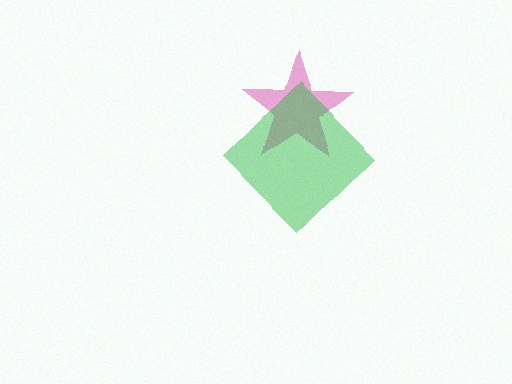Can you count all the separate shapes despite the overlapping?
Yes, there are 2 separate shapes.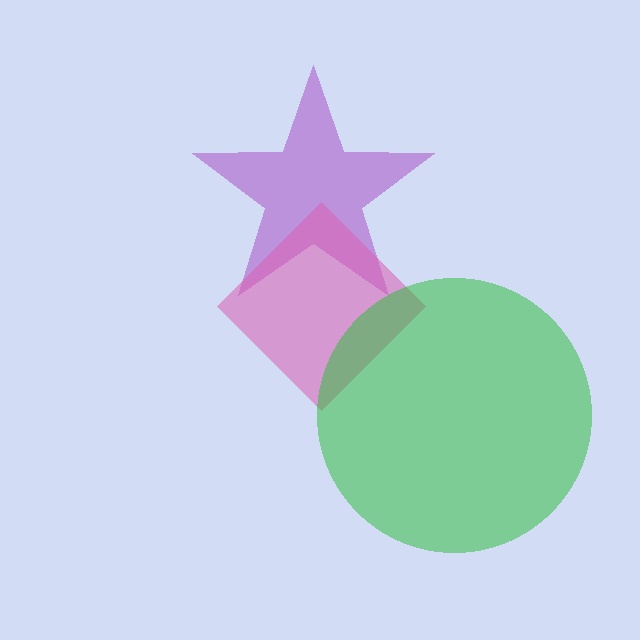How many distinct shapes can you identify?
There are 3 distinct shapes: a purple star, a pink diamond, a green circle.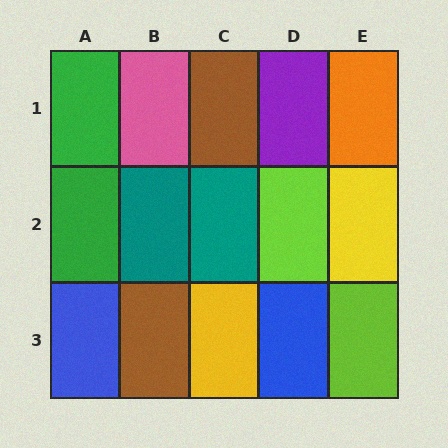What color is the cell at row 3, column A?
Blue.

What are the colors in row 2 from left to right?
Green, teal, teal, lime, yellow.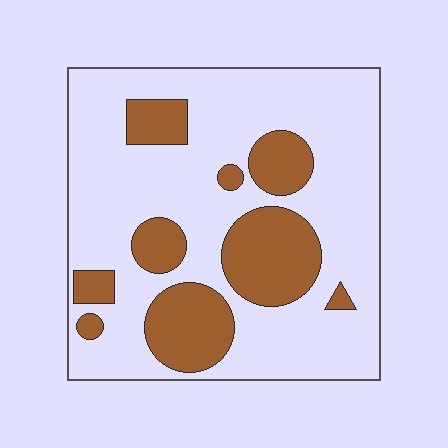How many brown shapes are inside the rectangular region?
9.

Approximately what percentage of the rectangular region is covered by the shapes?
Approximately 25%.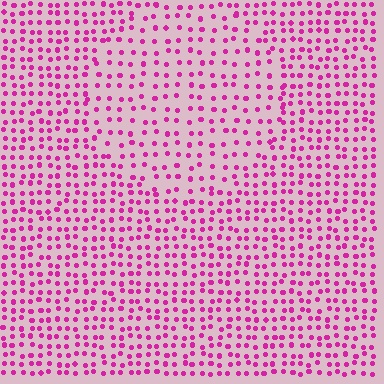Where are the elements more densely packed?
The elements are more densely packed outside the circle boundary.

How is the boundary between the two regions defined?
The boundary is defined by a change in element density (approximately 1.6x ratio). All elements are the same color, size, and shape.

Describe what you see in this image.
The image contains small magenta elements arranged at two different densities. A circle-shaped region is visible where the elements are less densely packed than the surrounding area.